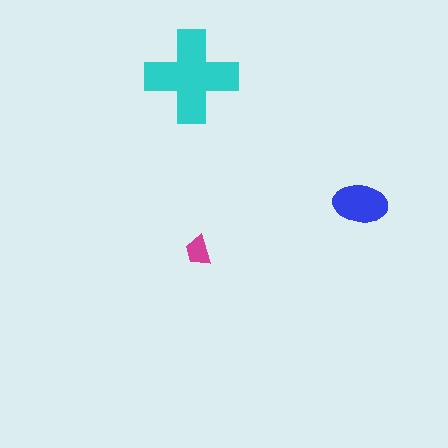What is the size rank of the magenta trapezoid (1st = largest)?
3rd.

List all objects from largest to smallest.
The cyan cross, the blue ellipse, the magenta trapezoid.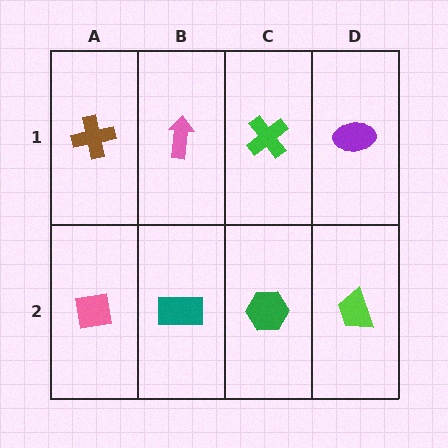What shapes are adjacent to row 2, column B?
A pink arrow (row 1, column B), a pink square (row 2, column A), a green hexagon (row 2, column C).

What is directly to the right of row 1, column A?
A pink arrow.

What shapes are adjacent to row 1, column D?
A lime trapezoid (row 2, column D), a green cross (row 1, column C).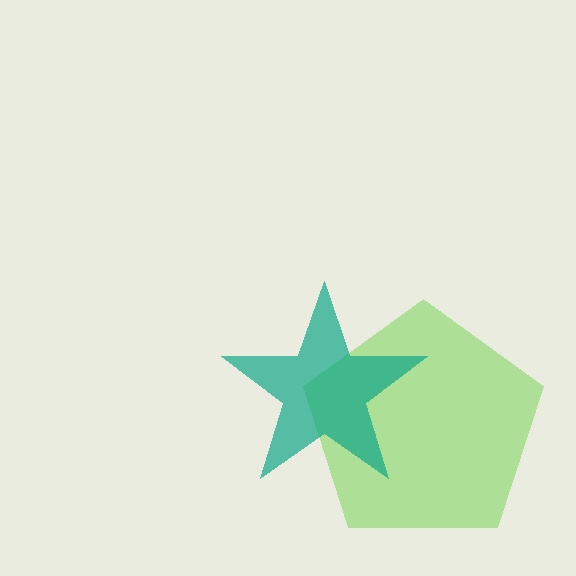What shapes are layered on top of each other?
The layered shapes are: a lime pentagon, a teal star.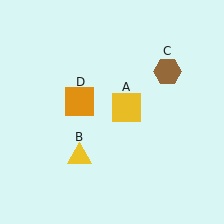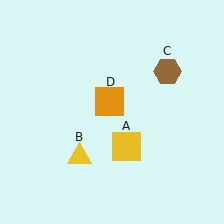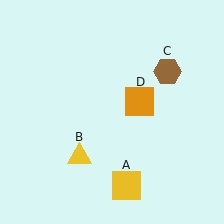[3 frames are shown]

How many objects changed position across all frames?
2 objects changed position: yellow square (object A), orange square (object D).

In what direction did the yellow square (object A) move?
The yellow square (object A) moved down.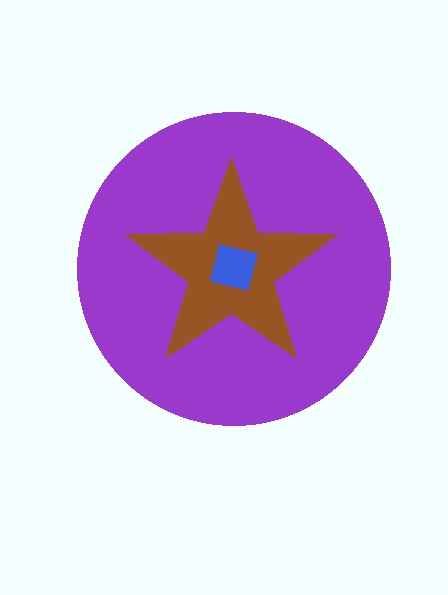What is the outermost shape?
The purple circle.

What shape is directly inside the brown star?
The blue square.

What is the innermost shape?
The blue square.